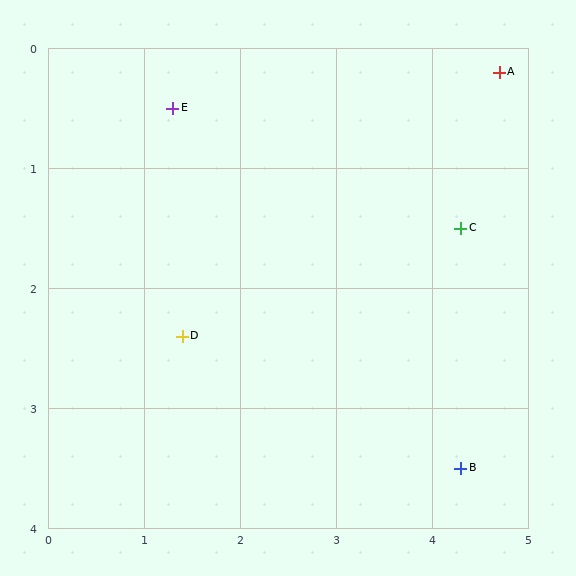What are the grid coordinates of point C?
Point C is at approximately (4.3, 1.5).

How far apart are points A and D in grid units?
Points A and D are about 4.0 grid units apart.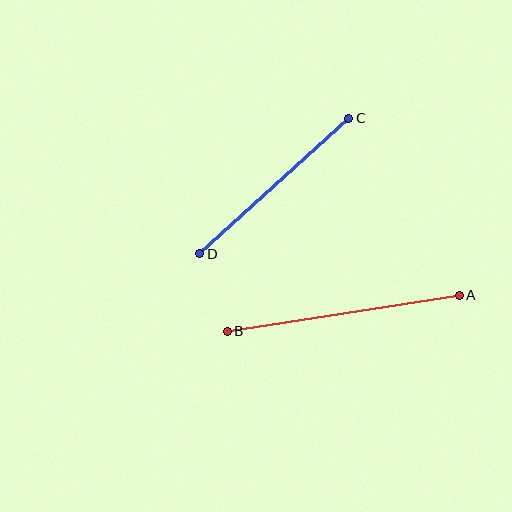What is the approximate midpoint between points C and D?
The midpoint is at approximately (274, 186) pixels.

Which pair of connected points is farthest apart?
Points A and B are farthest apart.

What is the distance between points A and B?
The distance is approximately 235 pixels.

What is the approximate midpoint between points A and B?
The midpoint is at approximately (343, 313) pixels.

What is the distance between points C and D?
The distance is approximately 202 pixels.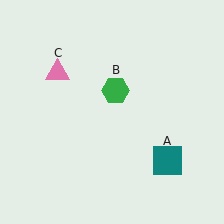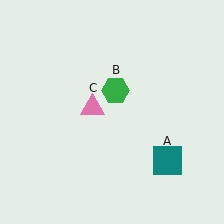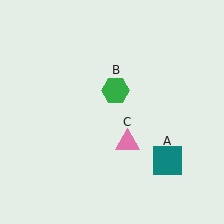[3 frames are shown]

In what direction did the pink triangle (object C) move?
The pink triangle (object C) moved down and to the right.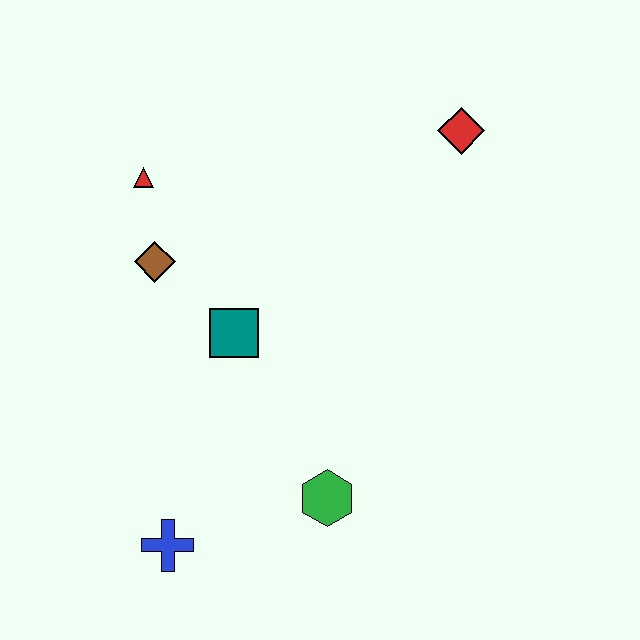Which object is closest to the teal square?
The brown diamond is closest to the teal square.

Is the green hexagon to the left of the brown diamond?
No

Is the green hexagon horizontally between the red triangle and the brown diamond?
No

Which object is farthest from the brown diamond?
The red diamond is farthest from the brown diamond.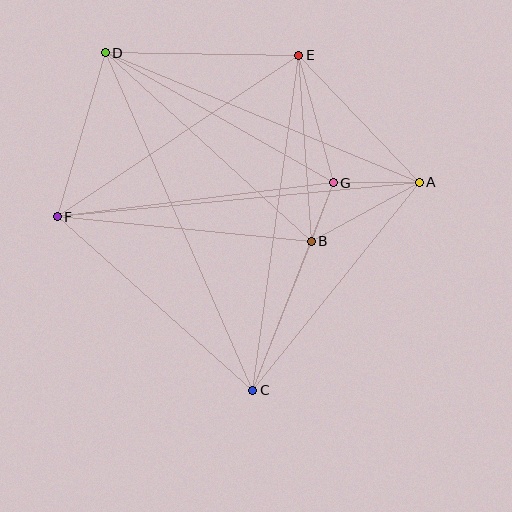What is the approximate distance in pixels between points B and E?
The distance between B and E is approximately 186 pixels.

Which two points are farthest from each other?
Points C and D are farthest from each other.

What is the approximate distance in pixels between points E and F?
The distance between E and F is approximately 290 pixels.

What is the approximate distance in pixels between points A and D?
The distance between A and D is approximately 340 pixels.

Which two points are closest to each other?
Points B and G are closest to each other.